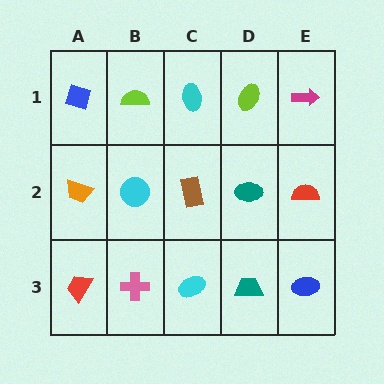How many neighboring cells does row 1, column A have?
2.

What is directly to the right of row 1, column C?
A lime ellipse.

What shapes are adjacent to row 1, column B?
A cyan circle (row 2, column B), a blue diamond (row 1, column A), a cyan ellipse (row 1, column C).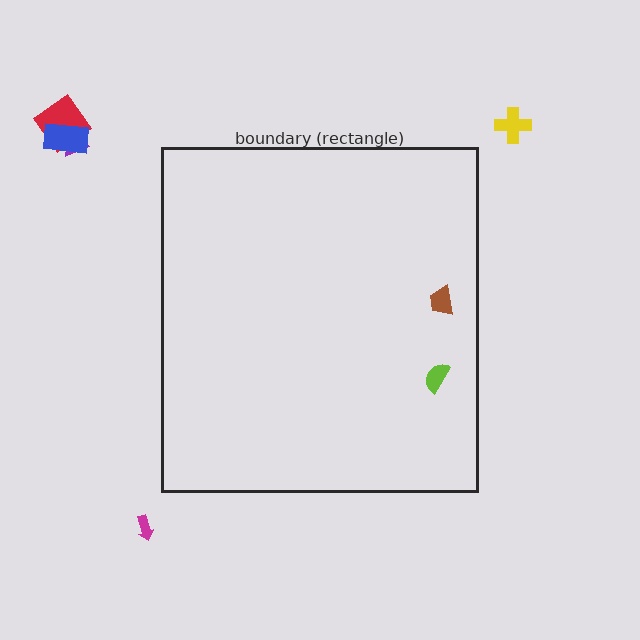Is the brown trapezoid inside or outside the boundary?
Inside.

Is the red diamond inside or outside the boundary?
Outside.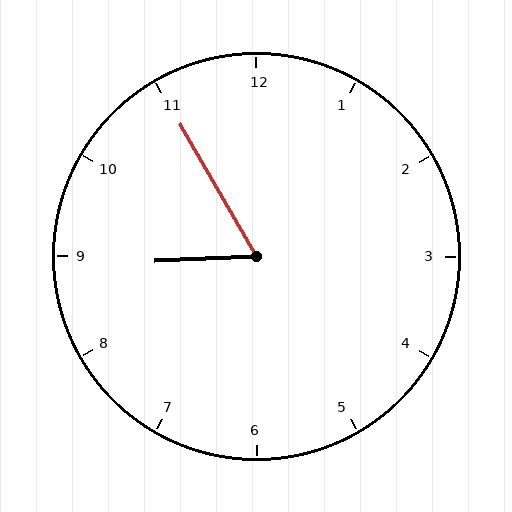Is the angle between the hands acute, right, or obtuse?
It is acute.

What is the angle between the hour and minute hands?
Approximately 62 degrees.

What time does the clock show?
8:55.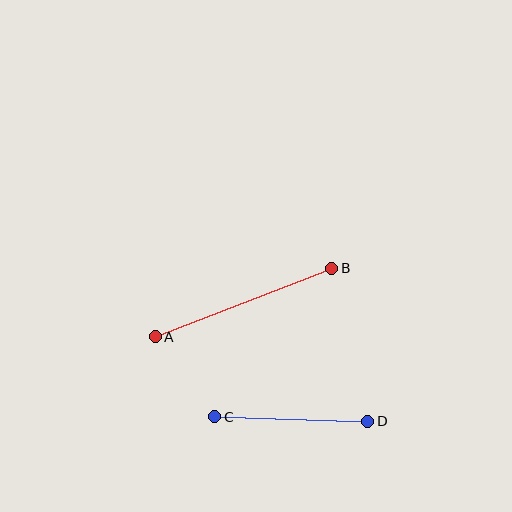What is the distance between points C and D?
The distance is approximately 153 pixels.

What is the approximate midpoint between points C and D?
The midpoint is at approximately (291, 419) pixels.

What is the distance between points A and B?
The distance is approximately 189 pixels.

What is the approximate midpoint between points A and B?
The midpoint is at approximately (244, 303) pixels.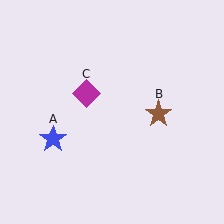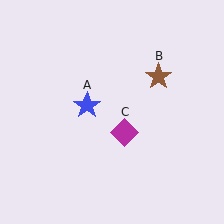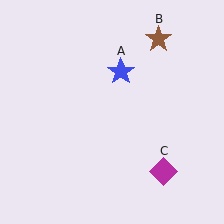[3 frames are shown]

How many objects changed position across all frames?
3 objects changed position: blue star (object A), brown star (object B), magenta diamond (object C).